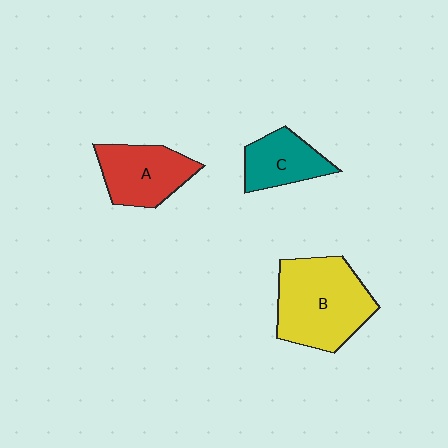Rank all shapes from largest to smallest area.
From largest to smallest: B (yellow), A (red), C (teal).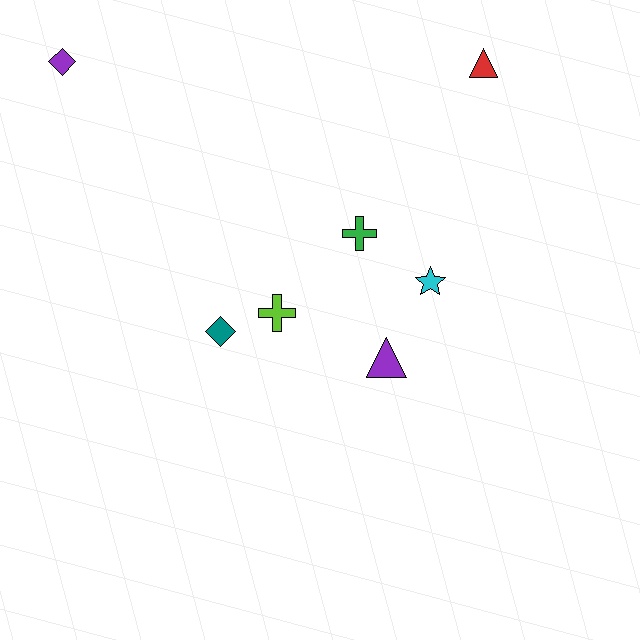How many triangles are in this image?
There are 2 triangles.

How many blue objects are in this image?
There are no blue objects.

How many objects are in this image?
There are 7 objects.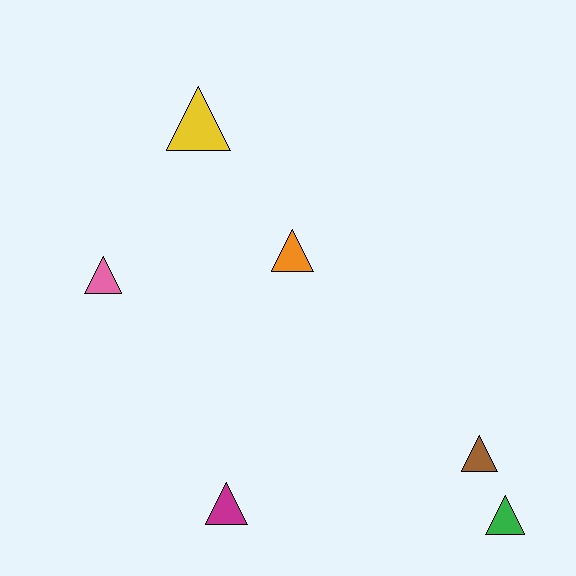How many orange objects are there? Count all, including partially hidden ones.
There is 1 orange object.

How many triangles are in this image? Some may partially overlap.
There are 6 triangles.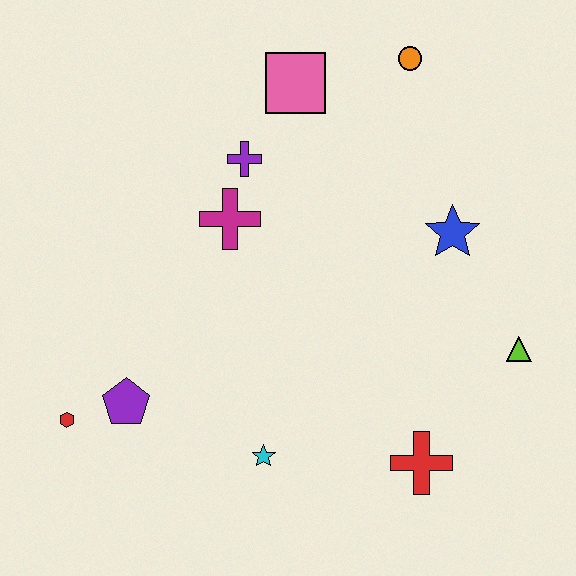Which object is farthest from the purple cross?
The red cross is farthest from the purple cross.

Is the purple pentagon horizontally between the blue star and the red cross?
No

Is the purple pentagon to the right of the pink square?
No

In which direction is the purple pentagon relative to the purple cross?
The purple pentagon is below the purple cross.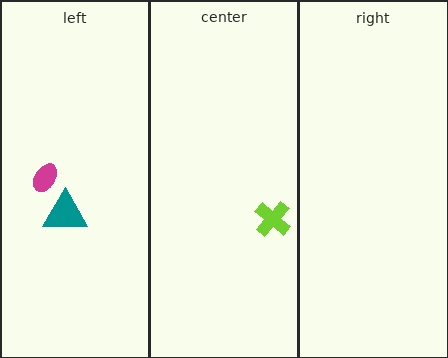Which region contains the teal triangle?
The left region.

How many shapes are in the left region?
2.